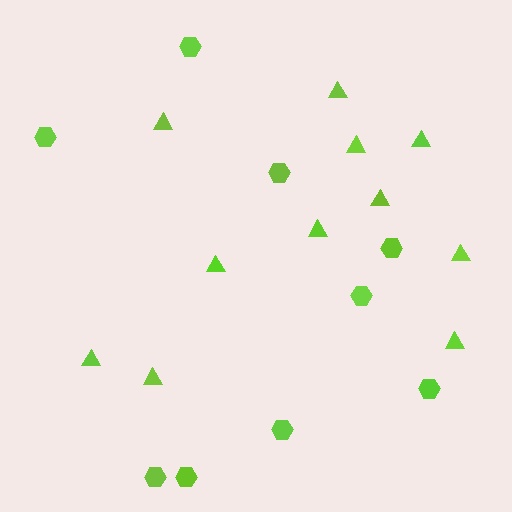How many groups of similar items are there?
There are 2 groups: one group of hexagons (9) and one group of triangles (11).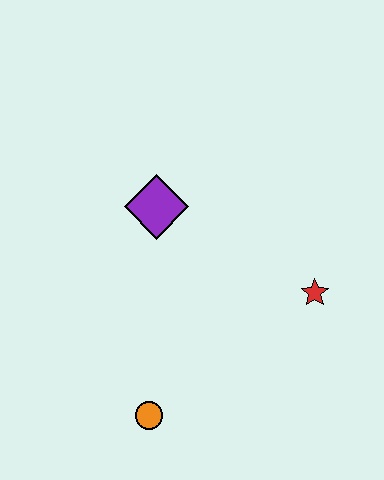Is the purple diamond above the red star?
Yes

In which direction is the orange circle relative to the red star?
The orange circle is to the left of the red star.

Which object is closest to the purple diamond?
The red star is closest to the purple diamond.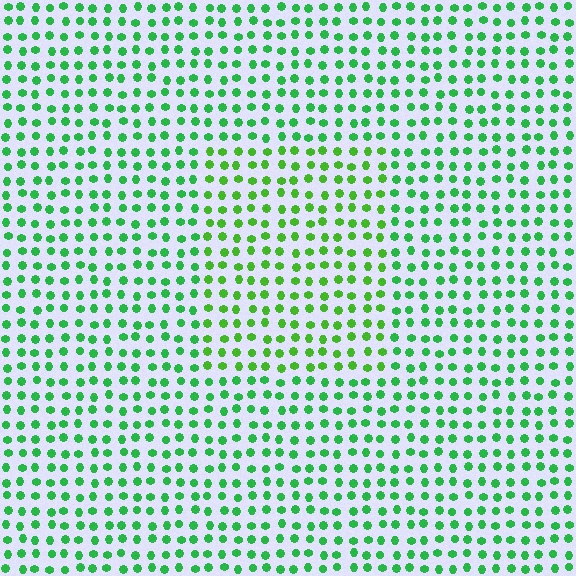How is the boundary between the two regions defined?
The boundary is defined purely by a slight shift in hue (about 24 degrees). Spacing, size, and orientation are identical on both sides.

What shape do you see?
I see a rectangle.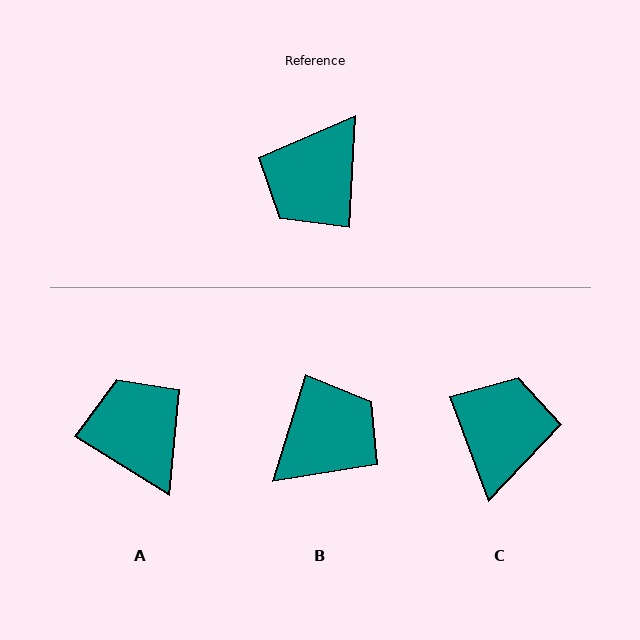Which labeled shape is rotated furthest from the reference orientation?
B, about 166 degrees away.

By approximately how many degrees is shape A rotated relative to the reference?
Approximately 119 degrees clockwise.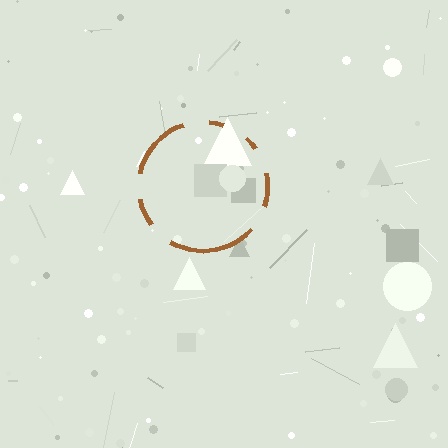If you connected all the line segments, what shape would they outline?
They would outline a circle.